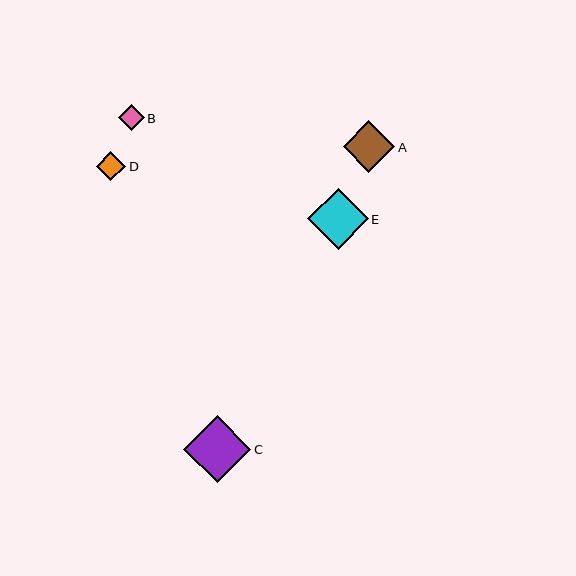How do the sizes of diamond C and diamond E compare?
Diamond C and diamond E are approximately the same size.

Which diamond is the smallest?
Diamond B is the smallest with a size of approximately 26 pixels.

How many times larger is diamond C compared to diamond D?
Diamond C is approximately 2.3 times the size of diamond D.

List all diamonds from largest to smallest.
From largest to smallest: C, E, A, D, B.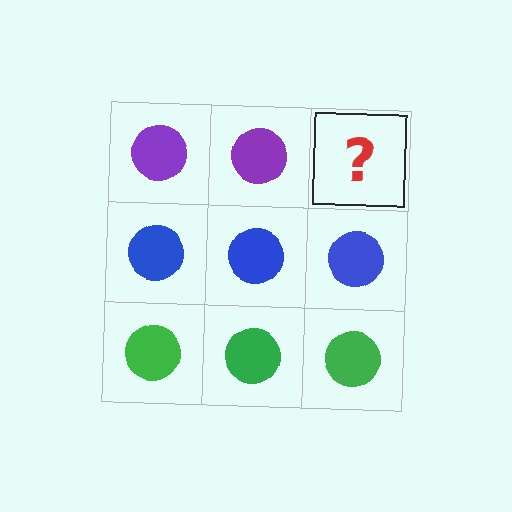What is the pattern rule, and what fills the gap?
The rule is that each row has a consistent color. The gap should be filled with a purple circle.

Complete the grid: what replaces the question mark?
The question mark should be replaced with a purple circle.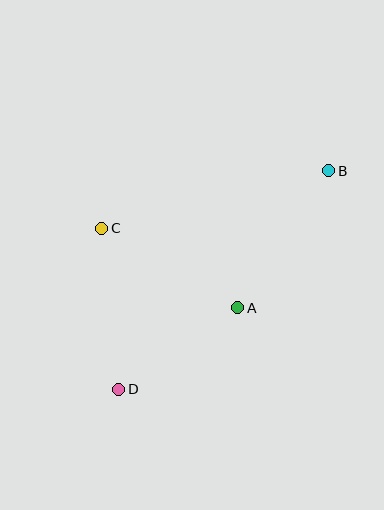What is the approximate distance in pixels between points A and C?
The distance between A and C is approximately 158 pixels.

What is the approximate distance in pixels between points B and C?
The distance between B and C is approximately 234 pixels.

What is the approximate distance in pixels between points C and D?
The distance between C and D is approximately 162 pixels.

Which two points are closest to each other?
Points A and D are closest to each other.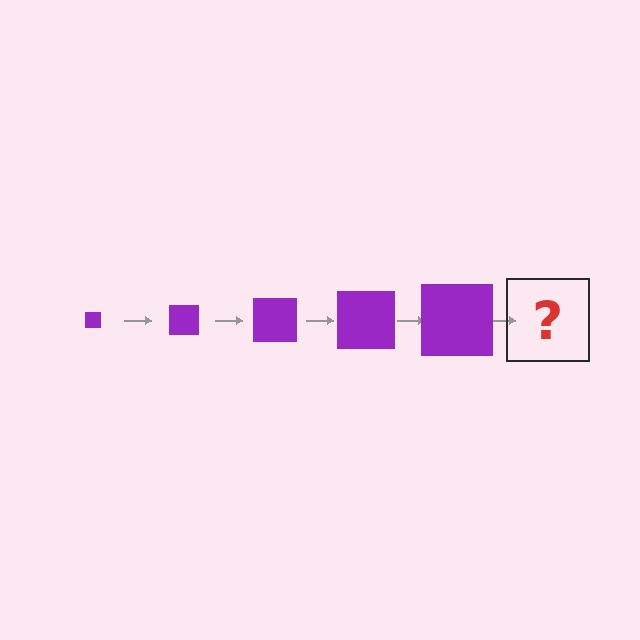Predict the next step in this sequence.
The next step is a purple square, larger than the previous one.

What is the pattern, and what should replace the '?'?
The pattern is that the square gets progressively larger each step. The '?' should be a purple square, larger than the previous one.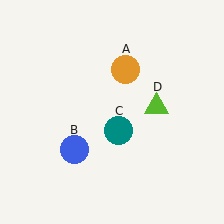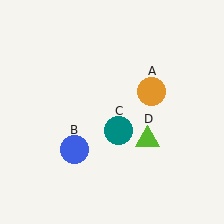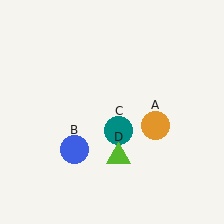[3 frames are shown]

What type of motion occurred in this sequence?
The orange circle (object A), lime triangle (object D) rotated clockwise around the center of the scene.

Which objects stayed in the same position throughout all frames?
Blue circle (object B) and teal circle (object C) remained stationary.